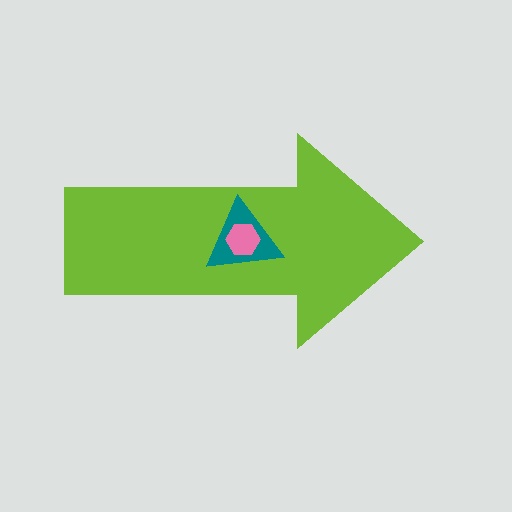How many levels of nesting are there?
3.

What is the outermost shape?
The lime arrow.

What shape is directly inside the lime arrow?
The teal triangle.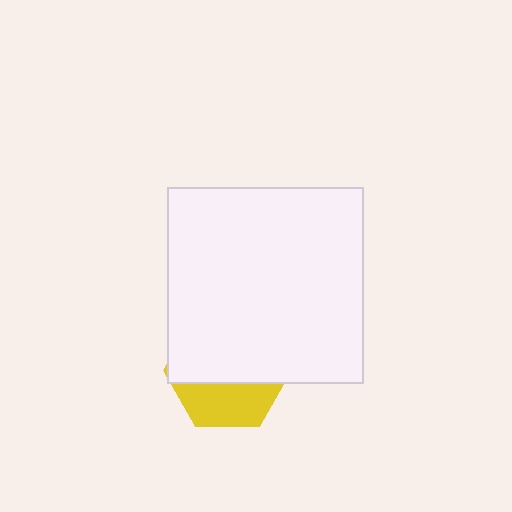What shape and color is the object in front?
The object in front is a white square.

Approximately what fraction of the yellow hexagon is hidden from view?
Roughly 63% of the yellow hexagon is hidden behind the white square.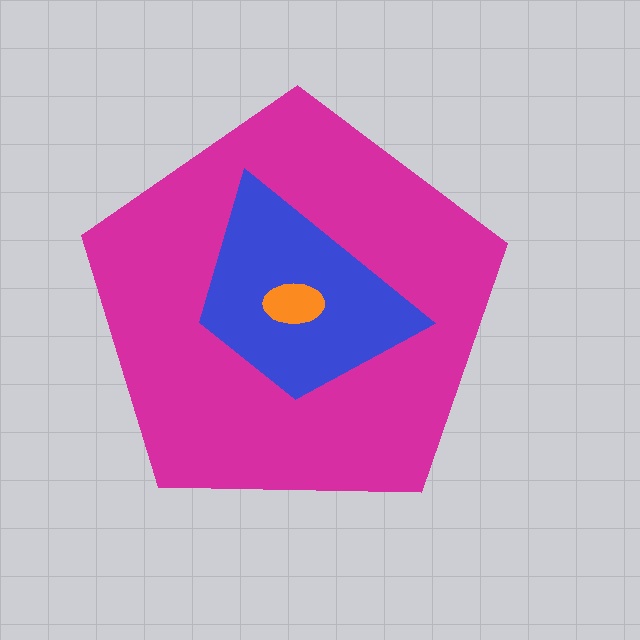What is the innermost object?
The orange ellipse.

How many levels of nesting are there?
3.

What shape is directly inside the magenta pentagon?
The blue trapezoid.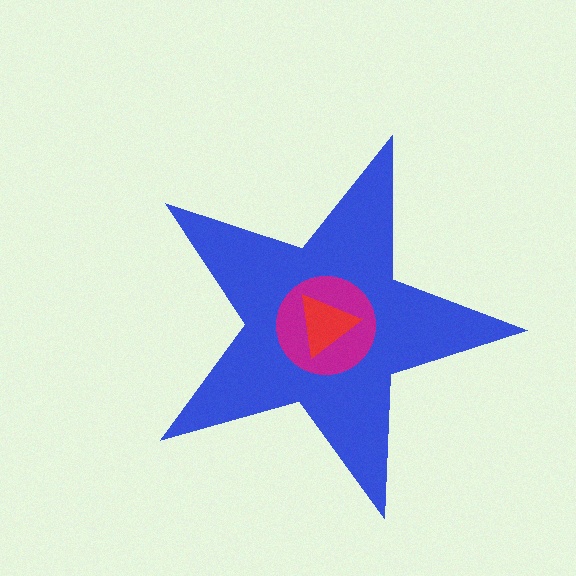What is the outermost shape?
The blue star.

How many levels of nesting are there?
3.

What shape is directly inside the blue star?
The magenta circle.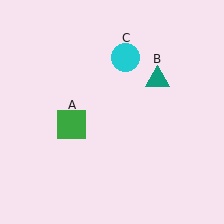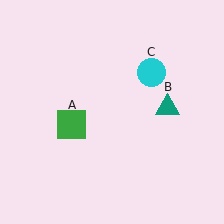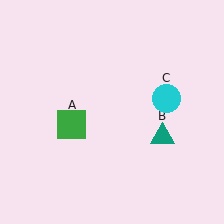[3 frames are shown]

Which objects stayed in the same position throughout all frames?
Green square (object A) remained stationary.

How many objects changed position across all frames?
2 objects changed position: teal triangle (object B), cyan circle (object C).